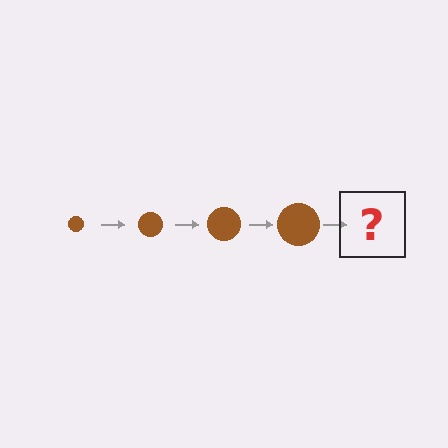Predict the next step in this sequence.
The next step is a brown circle, larger than the previous one.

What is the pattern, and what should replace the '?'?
The pattern is that the circle gets progressively larger each step. The '?' should be a brown circle, larger than the previous one.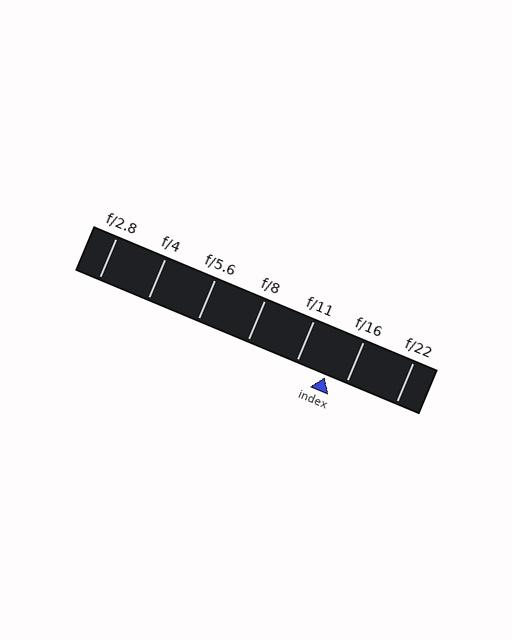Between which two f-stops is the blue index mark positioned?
The index mark is between f/11 and f/16.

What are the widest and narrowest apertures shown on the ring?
The widest aperture shown is f/2.8 and the narrowest is f/22.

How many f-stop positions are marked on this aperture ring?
There are 7 f-stop positions marked.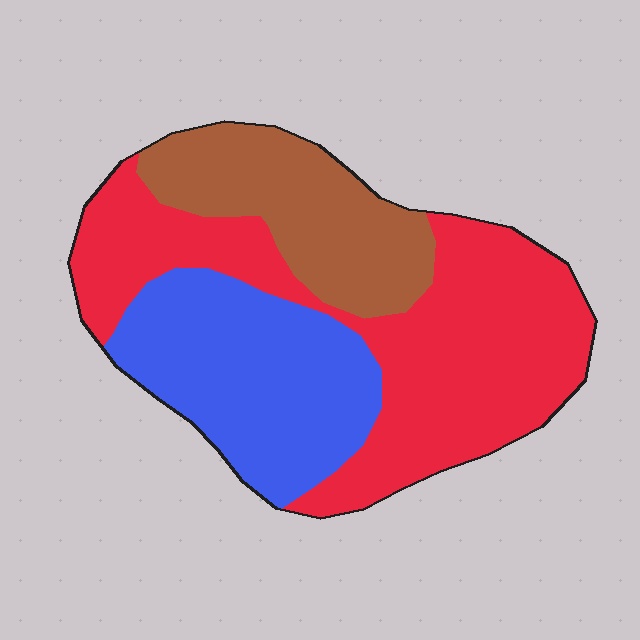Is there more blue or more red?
Red.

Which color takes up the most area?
Red, at roughly 50%.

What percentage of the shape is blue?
Blue covers roughly 30% of the shape.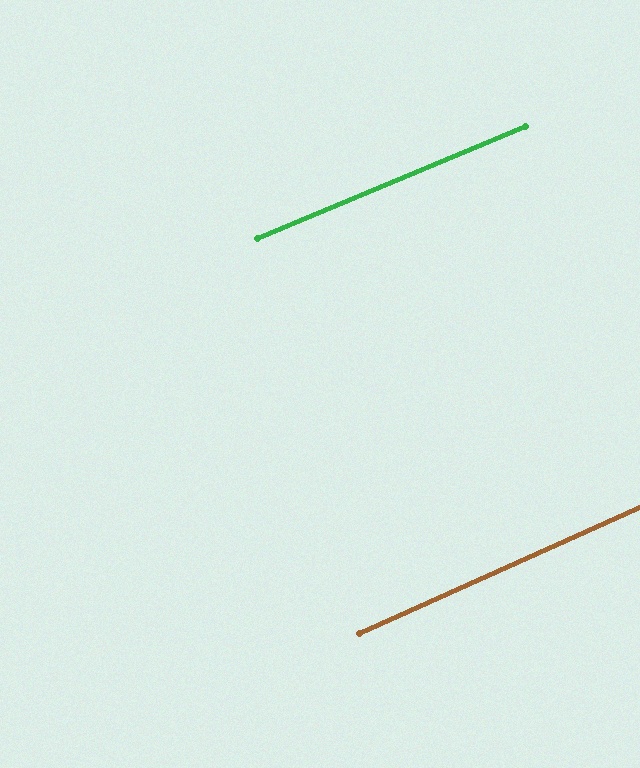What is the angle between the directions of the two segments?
Approximately 1 degree.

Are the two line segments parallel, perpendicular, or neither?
Parallel — their directions differ by only 1.4°.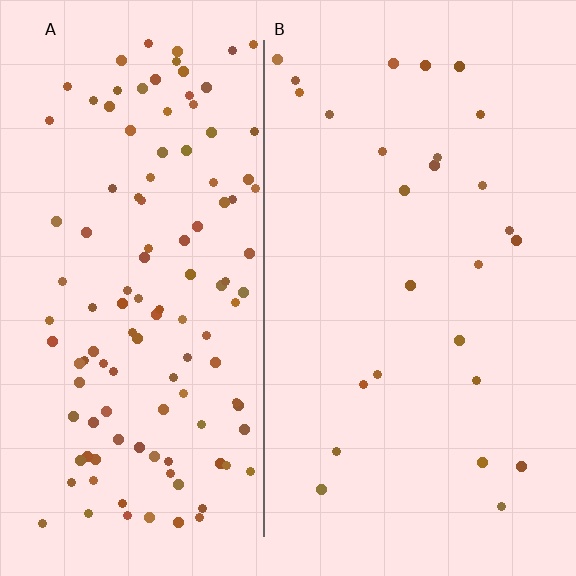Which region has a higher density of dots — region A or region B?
A (the left).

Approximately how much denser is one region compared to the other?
Approximately 4.6× — region A over region B.